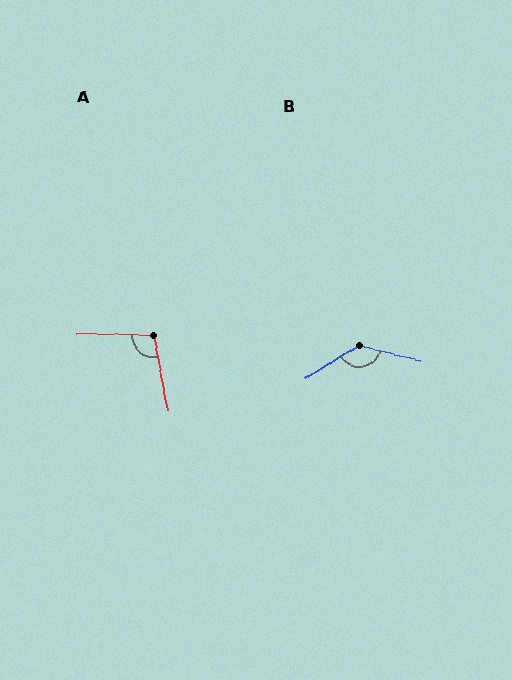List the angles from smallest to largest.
A (102°), B (134°).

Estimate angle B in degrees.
Approximately 134 degrees.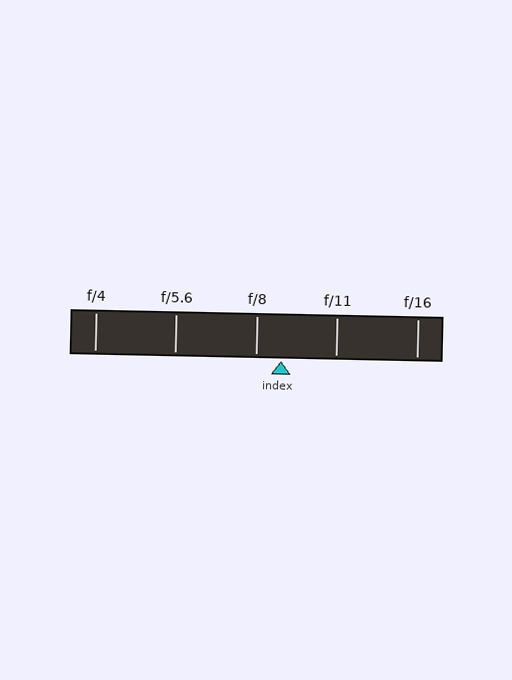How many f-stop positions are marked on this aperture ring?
There are 5 f-stop positions marked.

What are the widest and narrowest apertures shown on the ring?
The widest aperture shown is f/4 and the narrowest is f/16.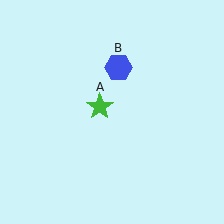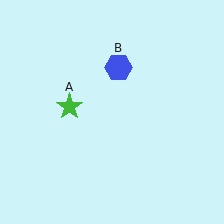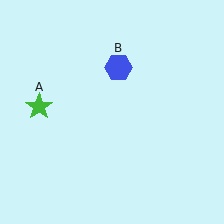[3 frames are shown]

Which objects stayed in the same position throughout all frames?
Blue hexagon (object B) remained stationary.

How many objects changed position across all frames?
1 object changed position: green star (object A).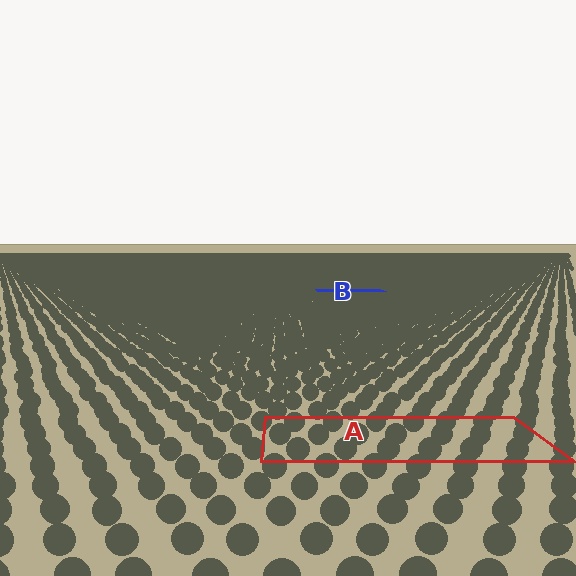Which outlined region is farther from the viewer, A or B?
Region B is farther from the viewer — the texture elements inside it appear smaller and more densely packed.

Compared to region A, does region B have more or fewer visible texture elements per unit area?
Region B has more texture elements per unit area — they are packed more densely because it is farther away.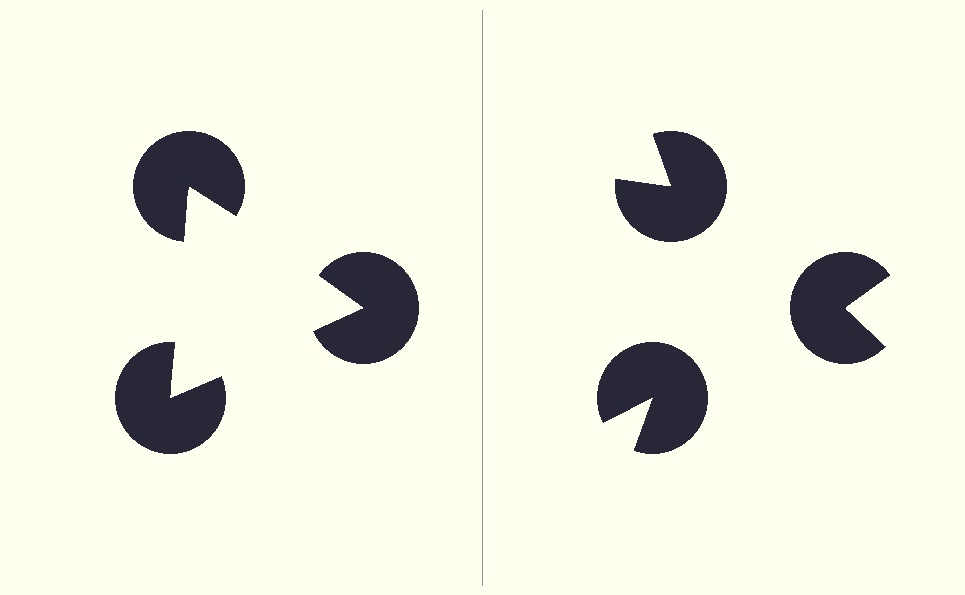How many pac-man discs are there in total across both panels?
6 — 3 on each side.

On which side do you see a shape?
An illusory triangle appears on the left side. On the right side the wedge cuts are rotated, so no coherent shape forms.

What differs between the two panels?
The pac-man discs are positioned identically on both sides; only the wedge orientations differ. On the left they align to a triangle; on the right they are misaligned.